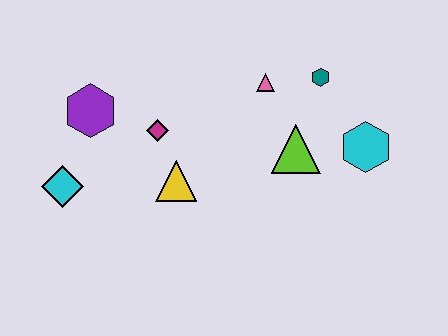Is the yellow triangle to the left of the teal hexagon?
Yes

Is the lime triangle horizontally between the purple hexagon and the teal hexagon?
Yes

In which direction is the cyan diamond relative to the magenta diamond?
The cyan diamond is to the left of the magenta diamond.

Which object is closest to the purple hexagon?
The magenta diamond is closest to the purple hexagon.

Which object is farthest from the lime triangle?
The cyan diamond is farthest from the lime triangle.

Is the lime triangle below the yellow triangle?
No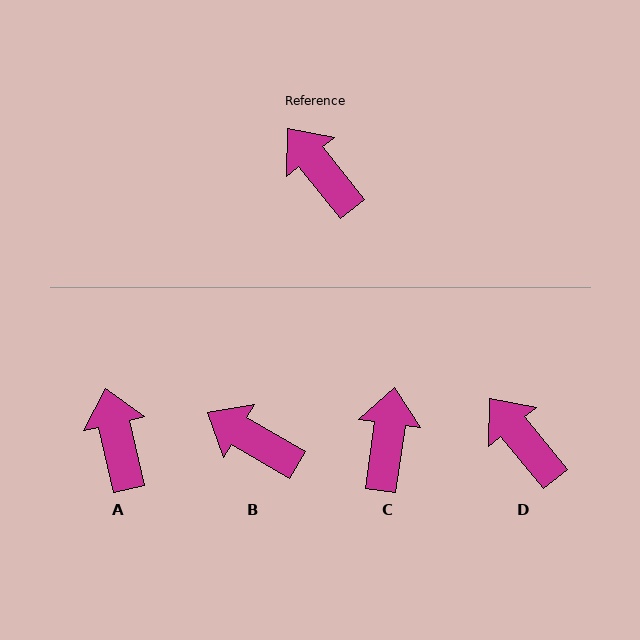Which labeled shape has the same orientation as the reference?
D.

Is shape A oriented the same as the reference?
No, it is off by about 26 degrees.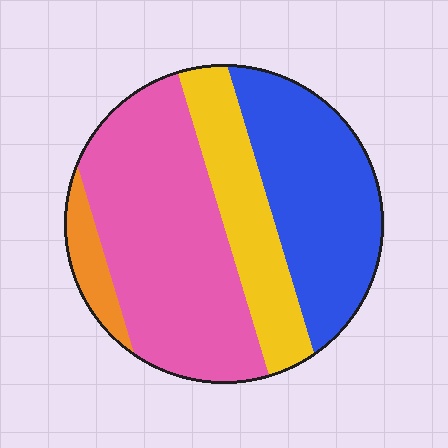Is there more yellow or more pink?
Pink.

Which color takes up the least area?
Orange, at roughly 5%.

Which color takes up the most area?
Pink, at roughly 45%.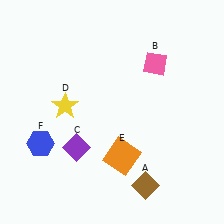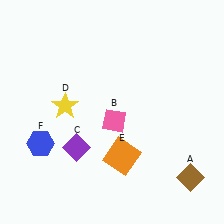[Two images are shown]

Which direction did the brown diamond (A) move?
The brown diamond (A) moved right.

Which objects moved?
The objects that moved are: the brown diamond (A), the pink diamond (B).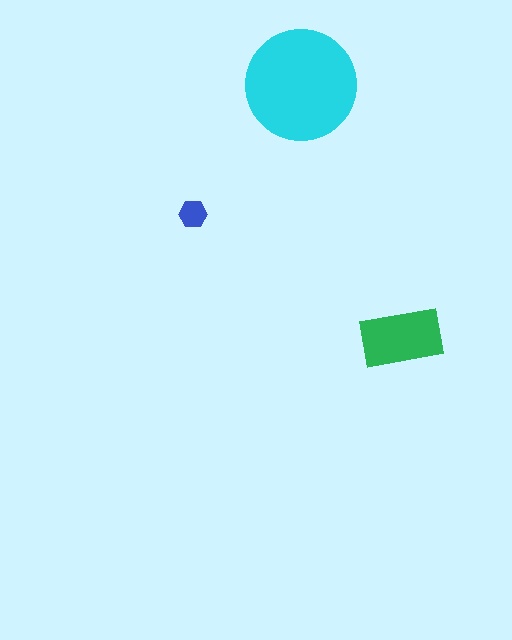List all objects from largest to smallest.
The cyan circle, the green rectangle, the blue hexagon.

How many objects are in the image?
There are 3 objects in the image.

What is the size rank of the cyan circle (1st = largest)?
1st.